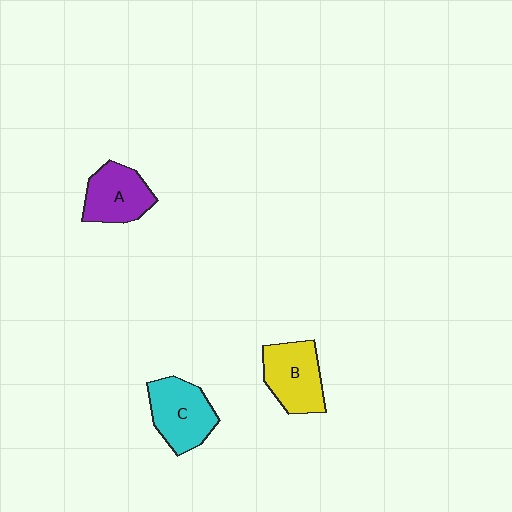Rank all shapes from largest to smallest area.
From largest to smallest: C (cyan), B (yellow), A (purple).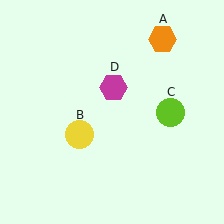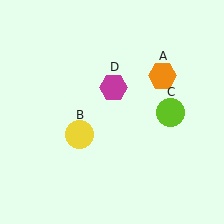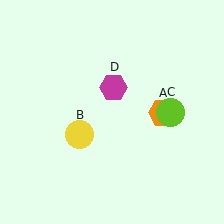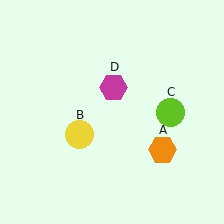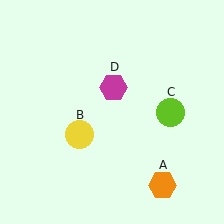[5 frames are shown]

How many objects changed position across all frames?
1 object changed position: orange hexagon (object A).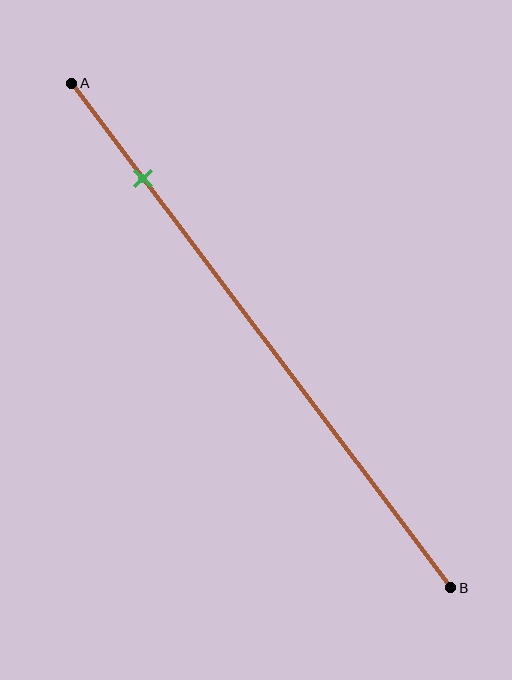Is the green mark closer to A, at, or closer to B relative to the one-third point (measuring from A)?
The green mark is closer to point A than the one-third point of segment AB.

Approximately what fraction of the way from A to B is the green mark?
The green mark is approximately 20% of the way from A to B.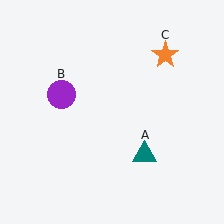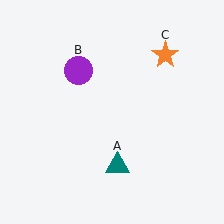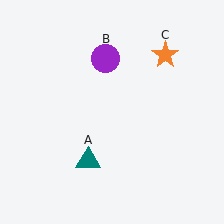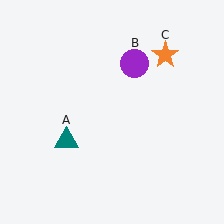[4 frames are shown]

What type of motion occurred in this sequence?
The teal triangle (object A), purple circle (object B) rotated clockwise around the center of the scene.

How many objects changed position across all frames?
2 objects changed position: teal triangle (object A), purple circle (object B).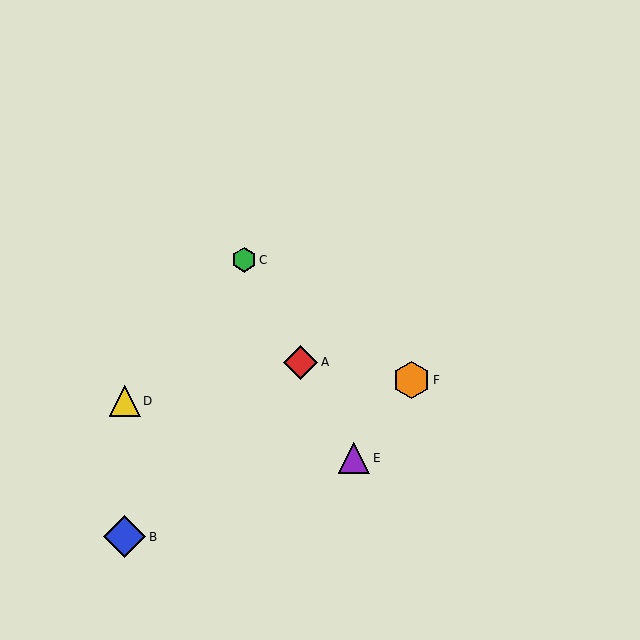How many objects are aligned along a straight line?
3 objects (A, C, E) are aligned along a straight line.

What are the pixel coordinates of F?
Object F is at (411, 380).